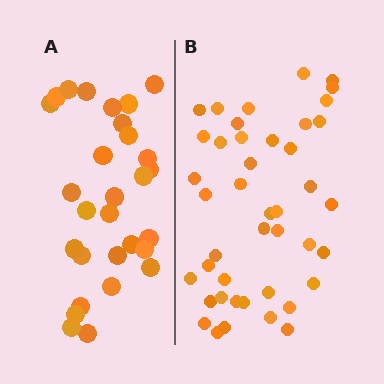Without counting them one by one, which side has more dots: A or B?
Region B (the right region) has more dots.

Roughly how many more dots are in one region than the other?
Region B has approximately 15 more dots than region A.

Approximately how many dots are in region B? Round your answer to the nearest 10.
About 40 dots. (The exact count is 43, which rounds to 40.)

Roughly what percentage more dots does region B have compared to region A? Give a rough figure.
About 50% more.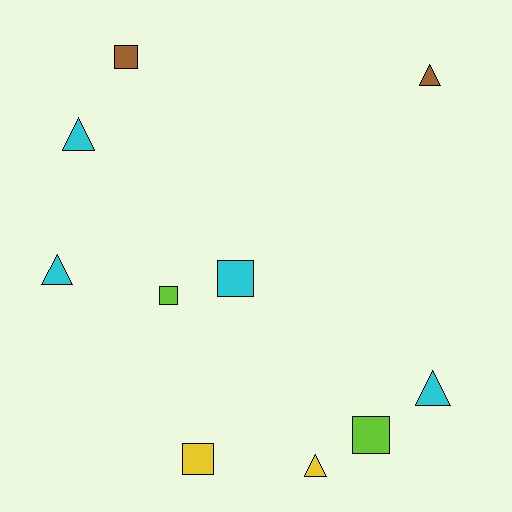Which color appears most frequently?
Cyan, with 4 objects.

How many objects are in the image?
There are 10 objects.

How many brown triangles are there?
There is 1 brown triangle.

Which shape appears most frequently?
Square, with 5 objects.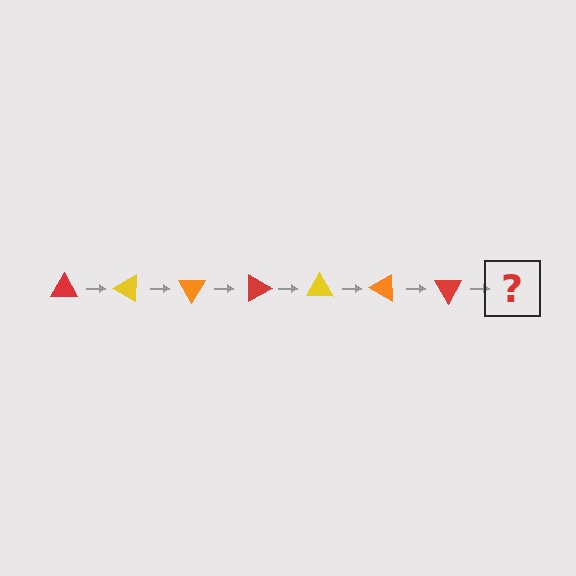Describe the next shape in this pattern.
It should be a yellow triangle, rotated 210 degrees from the start.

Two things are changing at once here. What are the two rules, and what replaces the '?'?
The two rules are that it rotates 30 degrees each step and the color cycles through red, yellow, and orange. The '?' should be a yellow triangle, rotated 210 degrees from the start.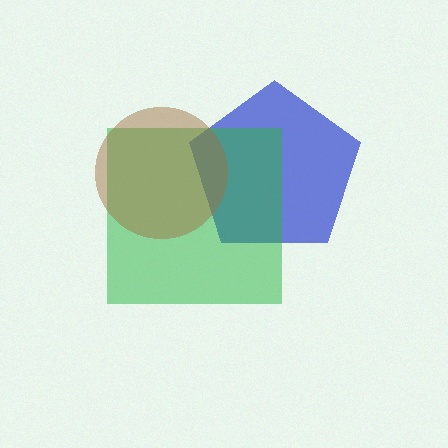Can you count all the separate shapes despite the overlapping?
Yes, there are 3 separate shapes.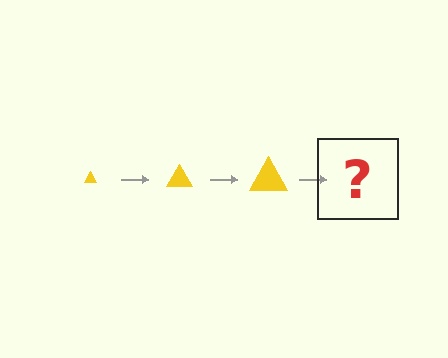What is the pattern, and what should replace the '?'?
The pattern is that the triangle gets progressively larger each step. The '?' should be a yellow triangle, larger than the previous one.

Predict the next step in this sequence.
The next step is a yellow triangle, larger than the previous one.